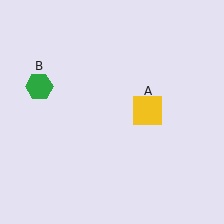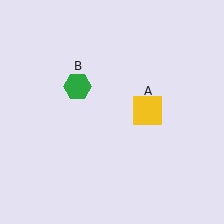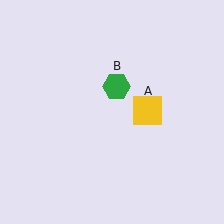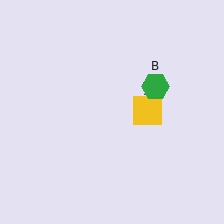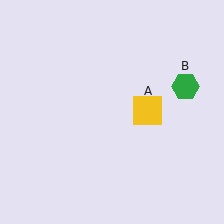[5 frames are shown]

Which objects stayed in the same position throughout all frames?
Yellow square (object A) remained stationary.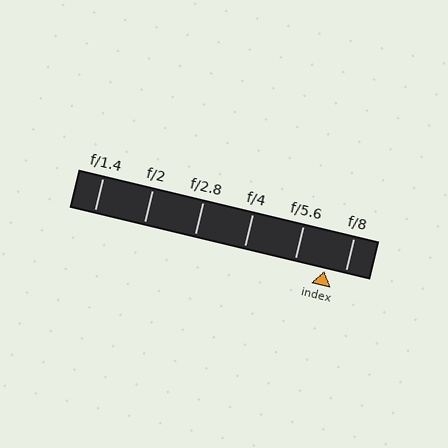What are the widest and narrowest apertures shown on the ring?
The widest aperture shown is f/1.4 and the narrowest is f/8.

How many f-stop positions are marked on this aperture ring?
There are 6 f-stop positions marked.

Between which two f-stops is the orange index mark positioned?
The index mark is between f/5.6 and f/8.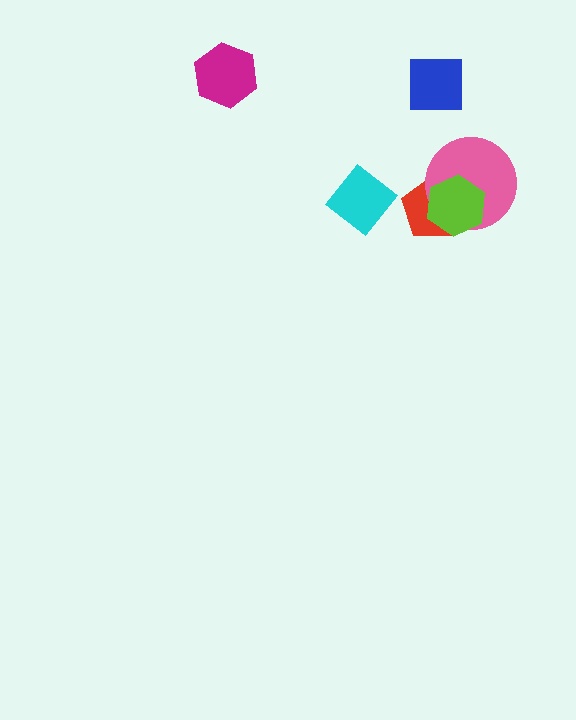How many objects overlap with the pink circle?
2 objects overlap with the pink circle.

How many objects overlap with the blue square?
0 objects overlap with the blue square.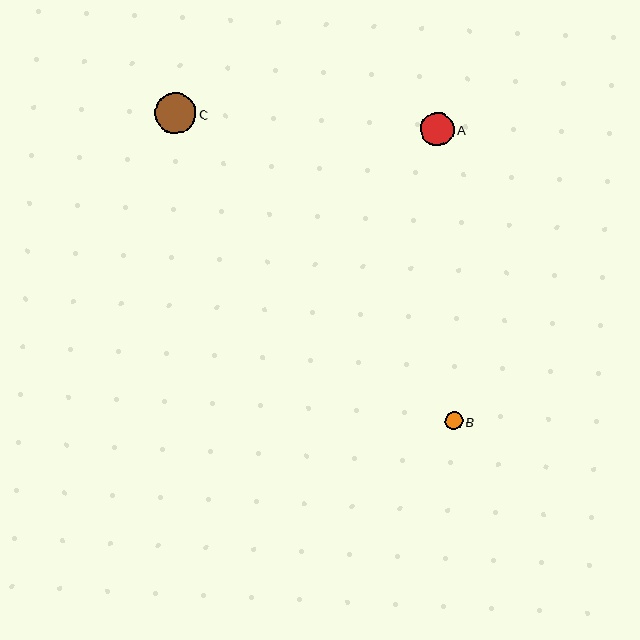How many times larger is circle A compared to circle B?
Circle A is approximately 1.9 times the size of circle B.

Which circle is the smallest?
Circle B is the smallest with a size of approximately 18 pixels.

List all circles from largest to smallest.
From largest to smallest: C, A, B.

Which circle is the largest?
Circle C is the largest with a size of approximately 41 pixels.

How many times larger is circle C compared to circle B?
Circle C is approximately 2.3 times the size of circle B.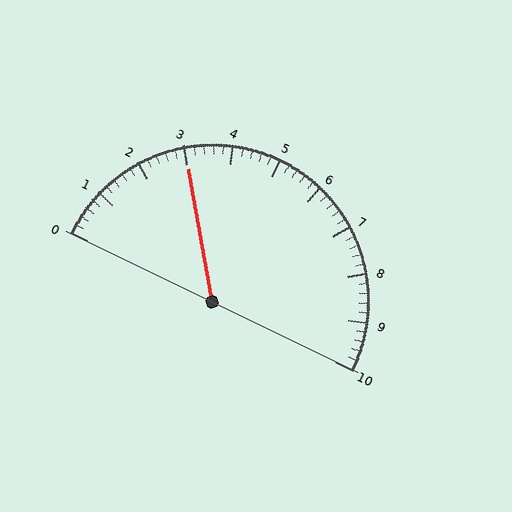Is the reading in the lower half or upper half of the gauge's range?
The reading is in the lower half of the range (0 to 10).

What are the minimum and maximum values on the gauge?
The gauge ranges from 0 to 10.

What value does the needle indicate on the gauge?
The needle indicates approximately 3.0.